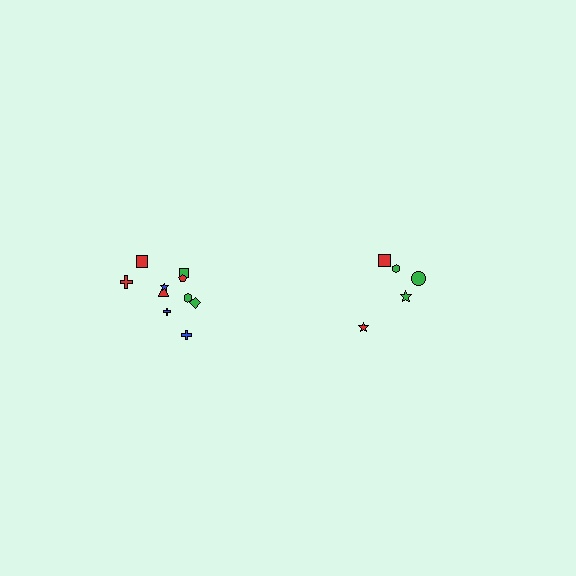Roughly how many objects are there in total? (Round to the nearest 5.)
Roughly 15 objects in total.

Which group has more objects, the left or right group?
The left group.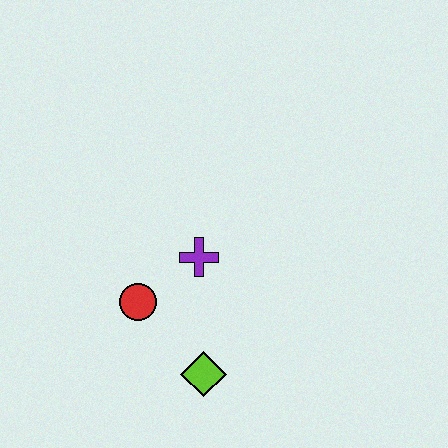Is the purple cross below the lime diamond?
No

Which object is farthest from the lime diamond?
The purple cross is farthest from the lime diamond.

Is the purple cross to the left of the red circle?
No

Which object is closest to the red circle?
The purple cross is closest to the red circle.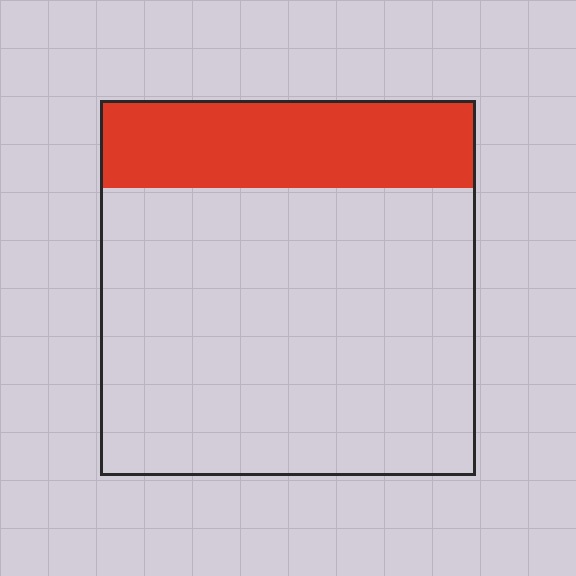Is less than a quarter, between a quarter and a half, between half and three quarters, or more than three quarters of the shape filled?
Less than a quarter.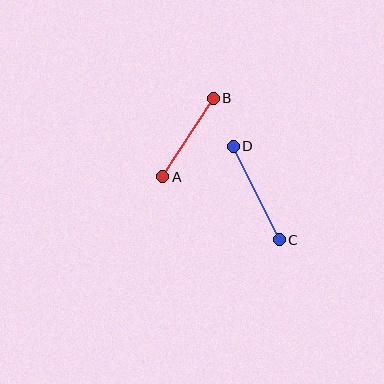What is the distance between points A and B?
The distance is approximately 94 pixels.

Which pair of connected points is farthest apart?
Points C and D are farthest apart.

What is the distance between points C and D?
The distance is approximately 105 pixels.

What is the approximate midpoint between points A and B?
The midpoint is at approximately (188, 138) pixels.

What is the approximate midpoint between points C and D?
The midpoint is at approximately (256, 193) pixels.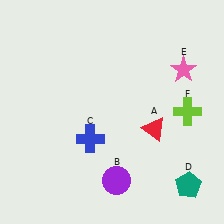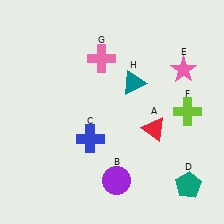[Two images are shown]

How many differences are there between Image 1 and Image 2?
There are 2 differences between the two images.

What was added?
A pink cross (G), a teal triangle (H) were added in Image 2.